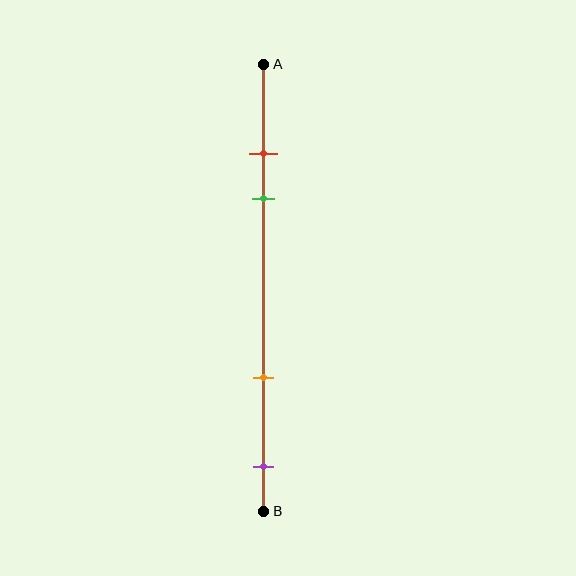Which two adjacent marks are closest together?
The red and green marks are the closest adjacent pair.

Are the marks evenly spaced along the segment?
No, the marks are not evenly spaced.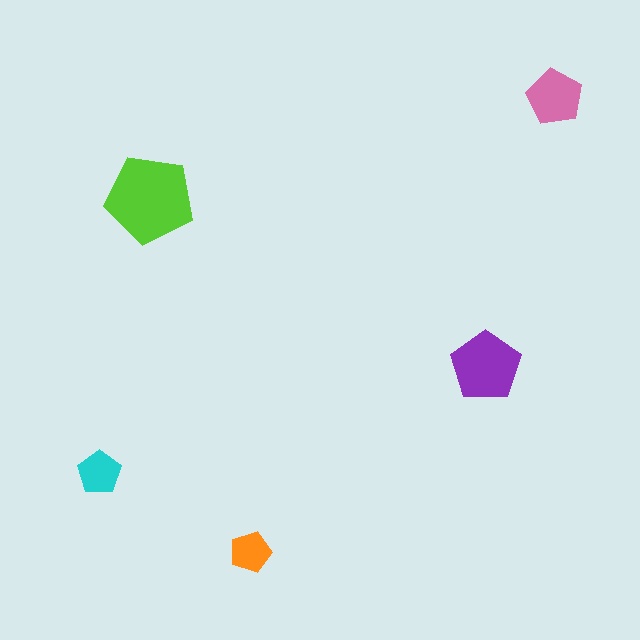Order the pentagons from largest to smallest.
the lime one, the purple one, the pink one, the cyan one, the orange one.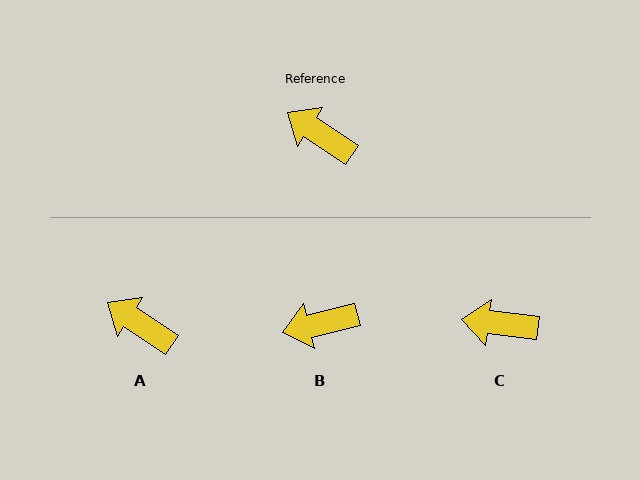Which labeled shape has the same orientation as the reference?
A.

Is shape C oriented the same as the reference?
No, it is off by about 27 degrees.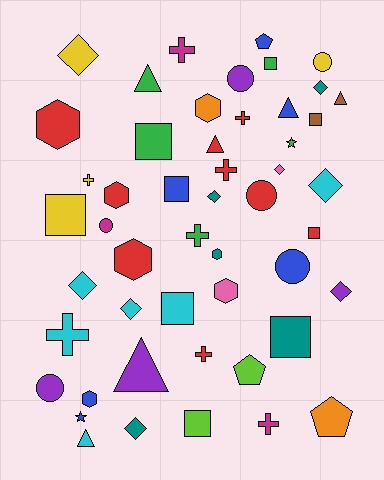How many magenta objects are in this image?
There are 3 magenta objects.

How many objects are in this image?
There are 50 objects.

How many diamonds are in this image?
There are 9 diamonds.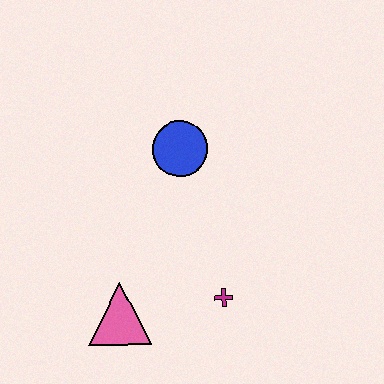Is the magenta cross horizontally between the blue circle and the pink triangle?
No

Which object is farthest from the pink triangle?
The blue circle is farthest from the pink triangle.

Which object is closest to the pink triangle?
The magenta cross is closest to the pink triangle.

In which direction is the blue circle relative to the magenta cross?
The blue circle is above the magenta cross.